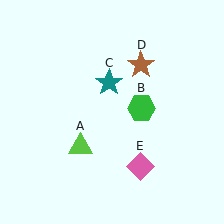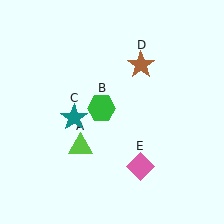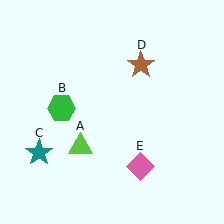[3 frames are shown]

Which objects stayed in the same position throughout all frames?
Lime triangle (object A) and brown star (object D) and pink diamond (object E) remained stationary.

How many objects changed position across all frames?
2 objects changed position: green hexagon (object B), teal star (object C).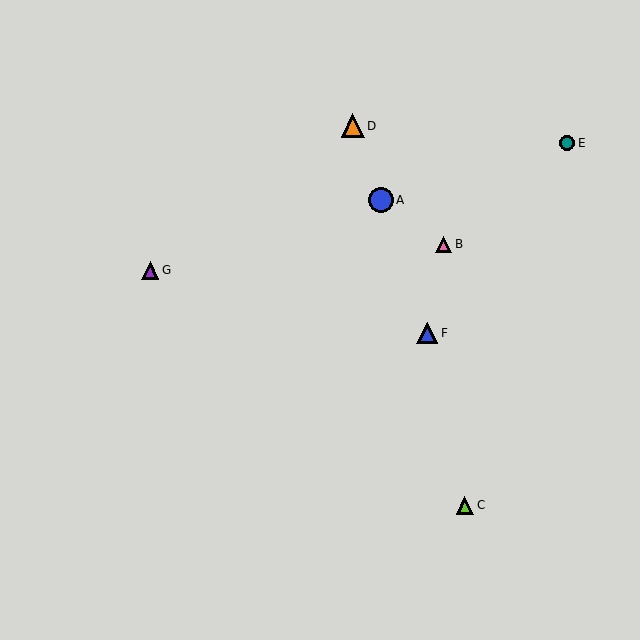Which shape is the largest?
The blue circle (labeled A) is the largest.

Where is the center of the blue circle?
The center of the blue circle is at (381, 200).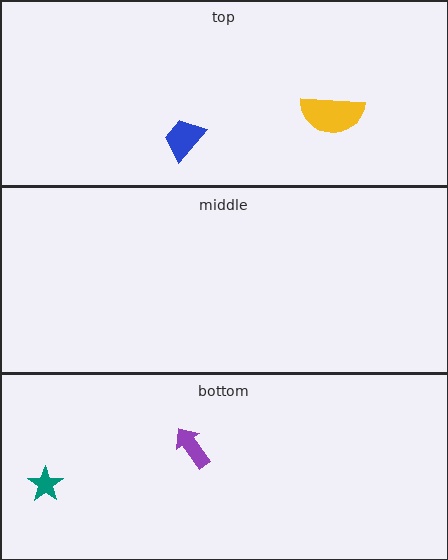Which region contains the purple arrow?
The bottom region.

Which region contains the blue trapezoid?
The top region.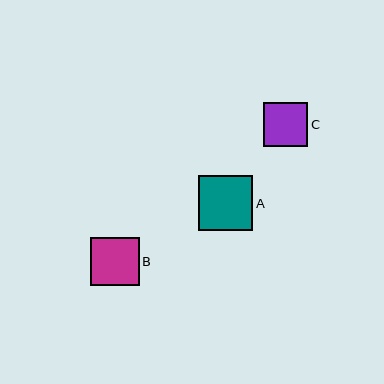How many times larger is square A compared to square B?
Square A is approximately 1.1 times the size of square B.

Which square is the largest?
Square A is the largest with a size of approximately 55 pixels.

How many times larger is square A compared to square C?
Square A is approximately 1.2 times the size of square C.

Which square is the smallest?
Square C is the smallest with a size of approximately 44 pixels.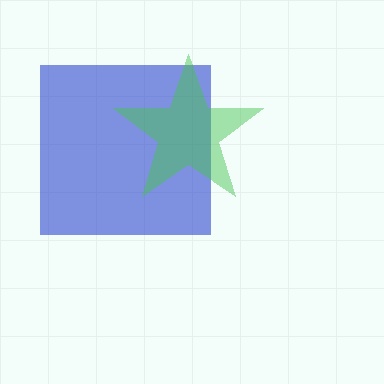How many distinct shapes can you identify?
There are 2 distinct shapes: a blue square, a green star.